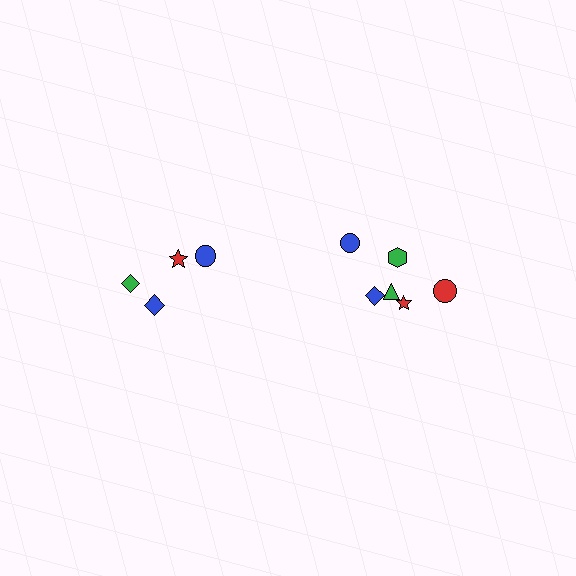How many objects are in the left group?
There are 4 objects.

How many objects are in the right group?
There are 6 objects.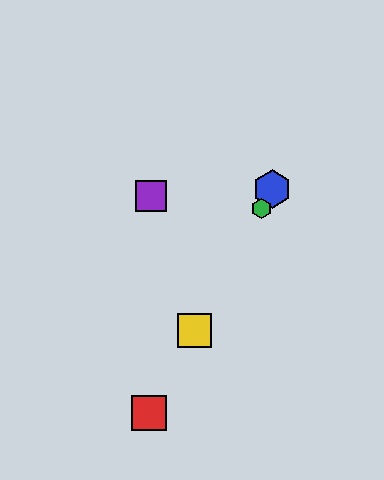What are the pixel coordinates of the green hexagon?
The green hexagon is at (262, 208).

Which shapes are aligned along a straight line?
The red square, the blue hexagon, the green hexagon, the yellow square are aligned along a straight line.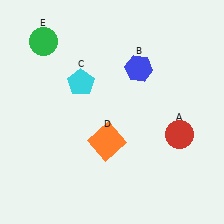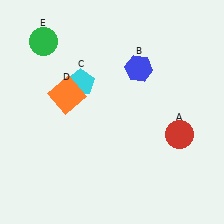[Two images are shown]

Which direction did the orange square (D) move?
The orange square (D) moved up.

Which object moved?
The orange square (D) moved up.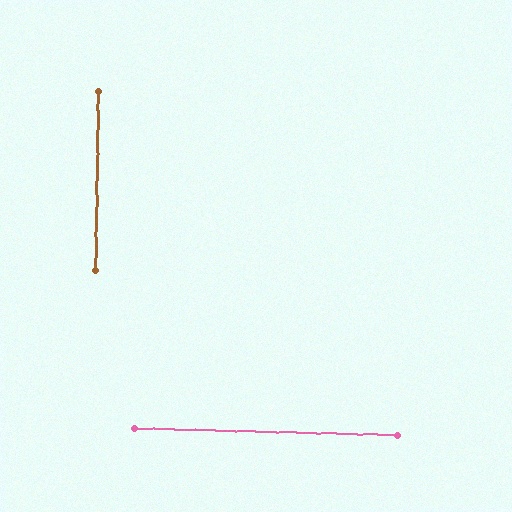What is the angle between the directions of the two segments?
Approximately 89 degrees.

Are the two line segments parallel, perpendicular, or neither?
Perpendicular — they meet at approximately 89°.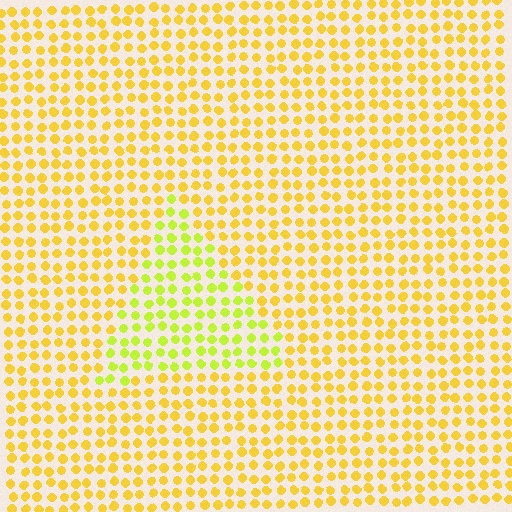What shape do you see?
I see a triangle.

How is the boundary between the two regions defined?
The boundary is defined purely by a slight shift in hue (about 29 degrees). Spacing, size, and orientation are identical on both sides.